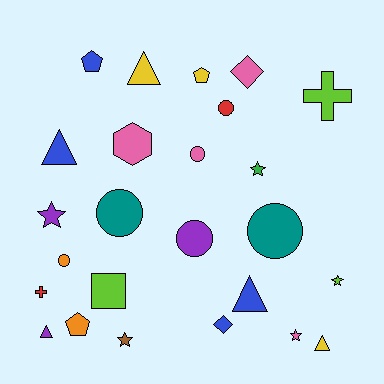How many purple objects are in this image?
There are 3 purple objects.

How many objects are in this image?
There are 25 objects.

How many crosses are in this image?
There are 2 crosses.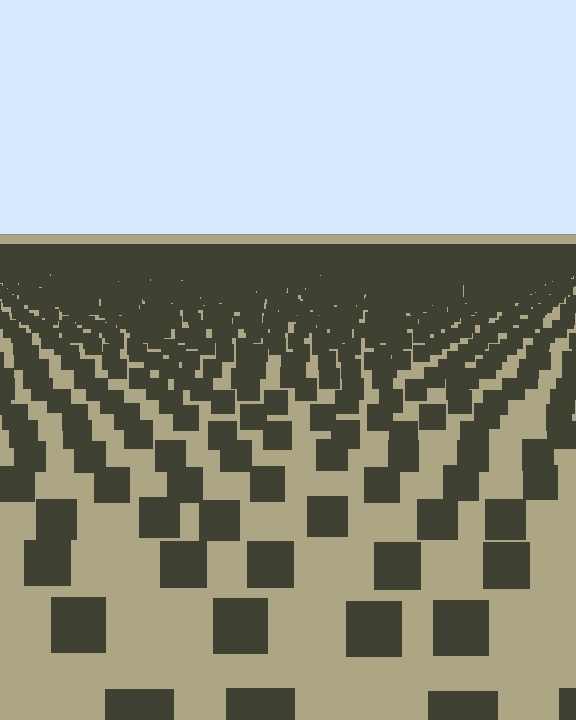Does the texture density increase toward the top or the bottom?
Density increases toward the top.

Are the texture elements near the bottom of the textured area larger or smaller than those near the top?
Larger. Near the bottom, elements are closer to the viewer and appear at a bigger on-screen size.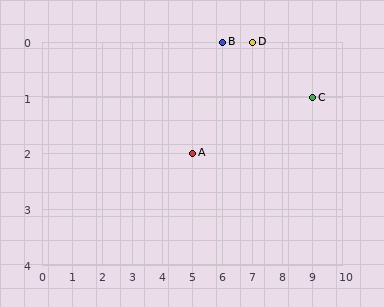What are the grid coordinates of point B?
Point B is at grid coordinates (6, 0).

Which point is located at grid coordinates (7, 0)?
Point D is at (7, 0).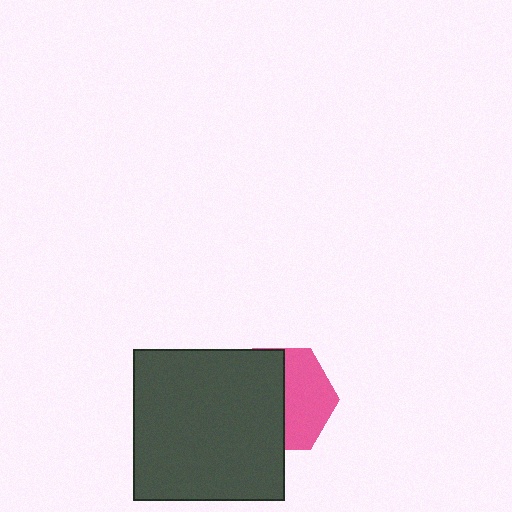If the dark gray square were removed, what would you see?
You would see the complete pink hexagon.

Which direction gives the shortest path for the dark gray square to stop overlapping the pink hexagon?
Moving left gives the shortest separation.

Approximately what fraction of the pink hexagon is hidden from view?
Roughly 54% of the pink hexagon is hidden behind the dark gray square.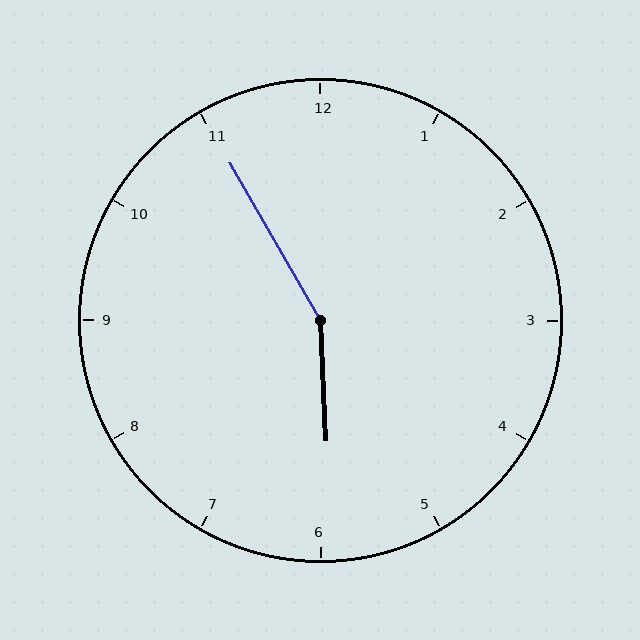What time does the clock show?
5:55.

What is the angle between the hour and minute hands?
Approximately 152 degrees.